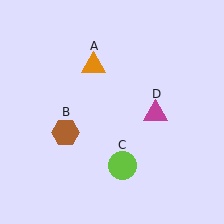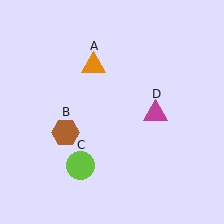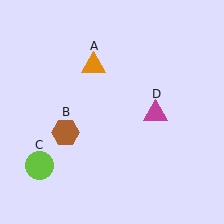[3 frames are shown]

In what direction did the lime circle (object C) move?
The lime circle (object C) moved left.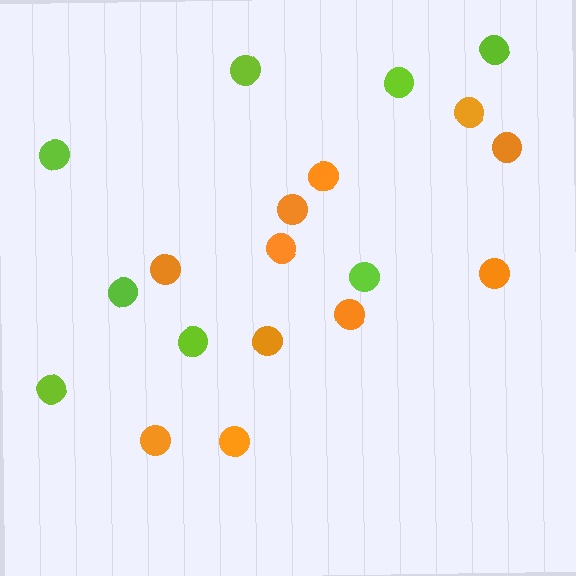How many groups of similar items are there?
There are 2 groups: one group of lime circles (8) and one group of orange circles (11).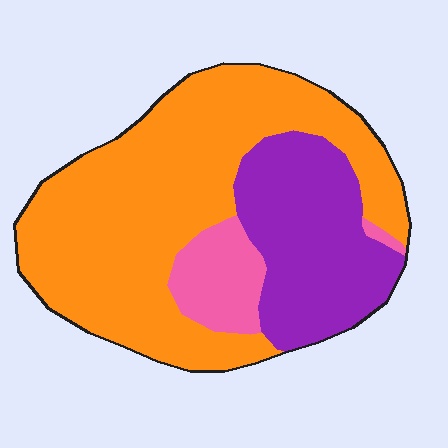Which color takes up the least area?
Pink, at roughly 10%.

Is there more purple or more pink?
Purple.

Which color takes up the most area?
Orange, at roughly 60%.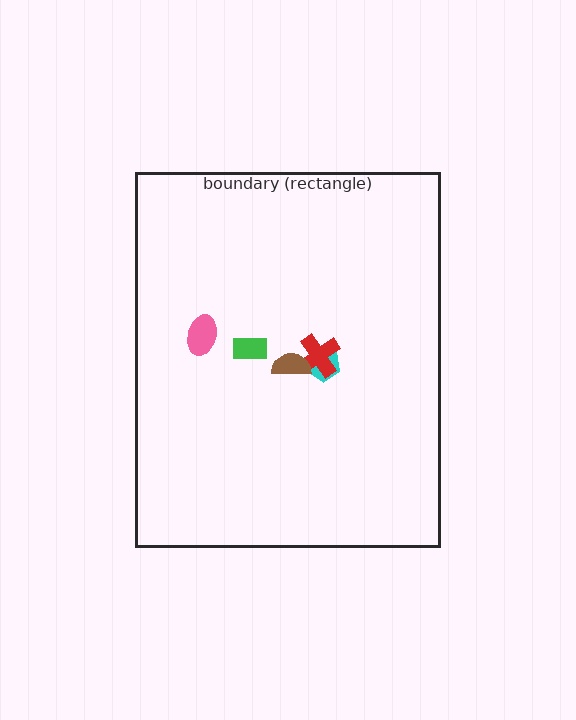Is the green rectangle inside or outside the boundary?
Inside.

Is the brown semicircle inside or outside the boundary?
Inside.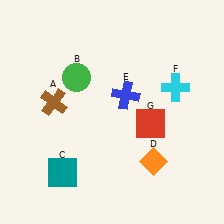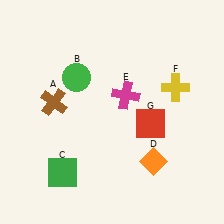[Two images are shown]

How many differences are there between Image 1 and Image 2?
There are 3 differences between the two images.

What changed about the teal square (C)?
In Image 1, C is teal. In Image 2, it changed to green.